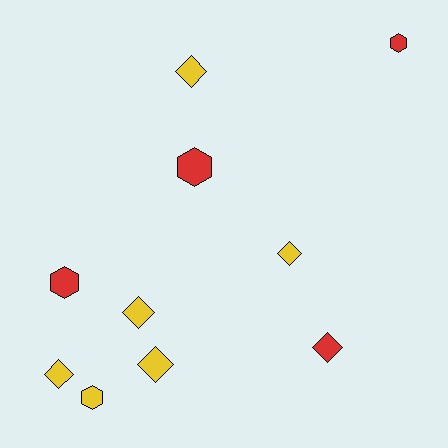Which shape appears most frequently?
Diamond, with 6 objects.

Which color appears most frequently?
Yellow, with 6 objects.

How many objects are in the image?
There are 10 objects.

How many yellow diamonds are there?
There are 5 yellow diamonds.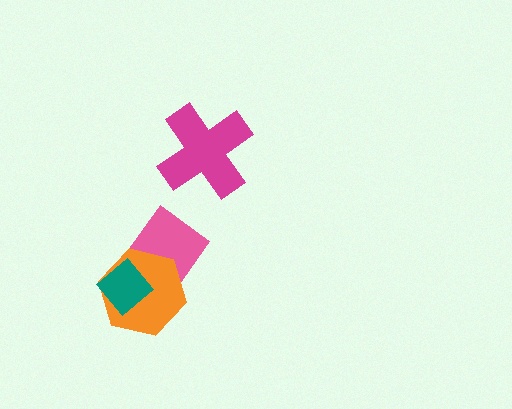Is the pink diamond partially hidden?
Yes, it is partially covered by another shape.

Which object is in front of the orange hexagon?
The teal diamond is in front of the orange hexagon.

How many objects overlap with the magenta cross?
0 objects overlap with the magenta cross.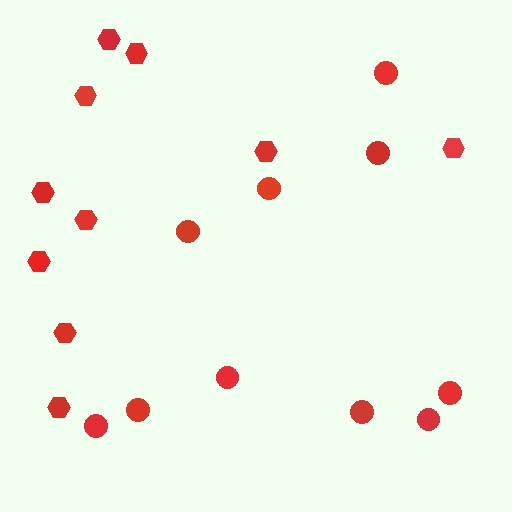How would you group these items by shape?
There are 2 groups: one group of hexagons (10) and one group of circles (10).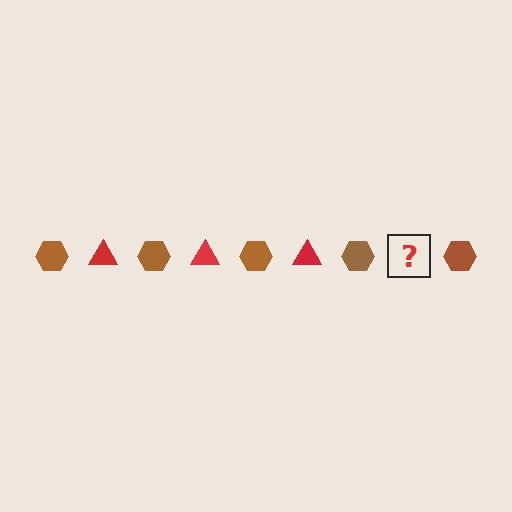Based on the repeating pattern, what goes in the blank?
The blank should be a red triangle.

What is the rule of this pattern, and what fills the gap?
The rule is that the pattern alternates between brown hexagon and red triangle. The gap should be filled with a red triangle.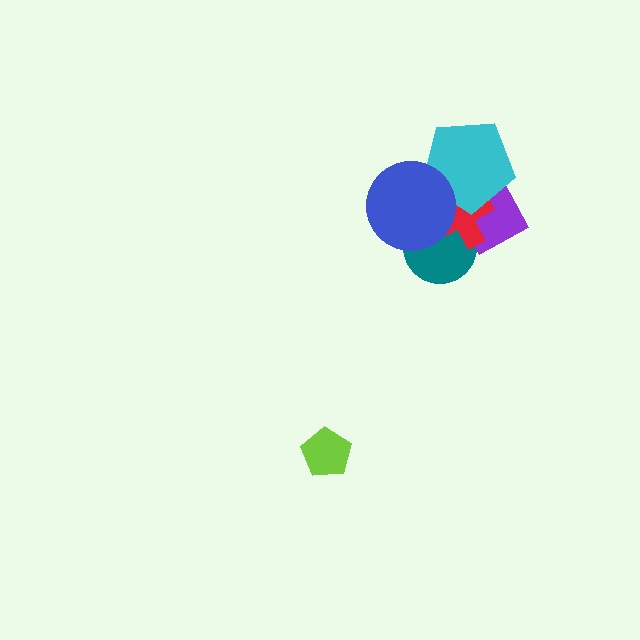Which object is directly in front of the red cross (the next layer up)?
The cyan pentagon is directly in front of the red cross.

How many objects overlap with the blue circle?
3 objects overlap with the blue circle.